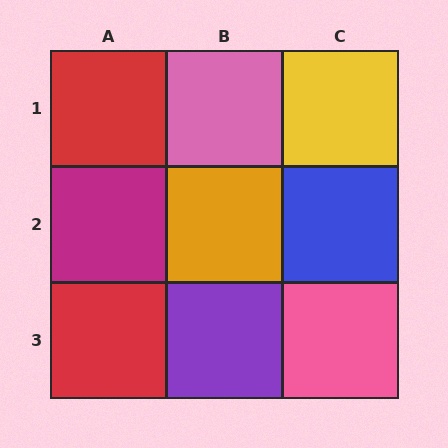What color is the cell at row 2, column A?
Magenta.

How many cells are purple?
1 cell is purple.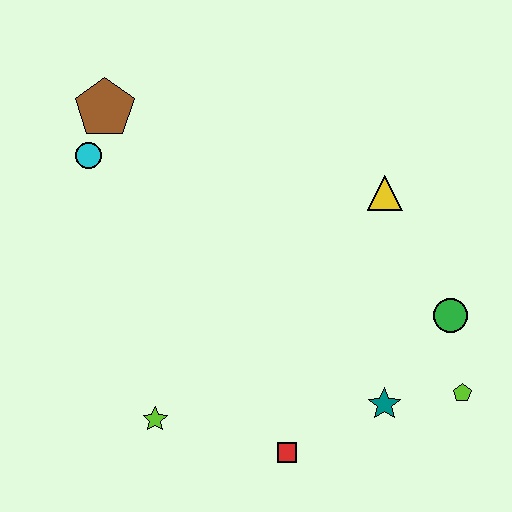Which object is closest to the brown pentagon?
The cyan circle is closest to the brown pentagon.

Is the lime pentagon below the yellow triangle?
Yes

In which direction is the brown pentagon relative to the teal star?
The brown pentagon is above the teal star.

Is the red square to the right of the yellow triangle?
No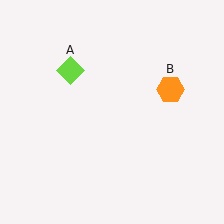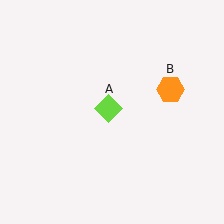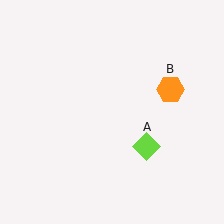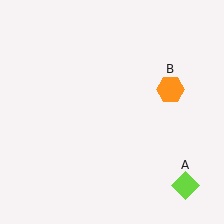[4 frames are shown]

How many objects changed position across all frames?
1 object changed position: lime diamond (object A).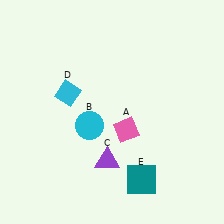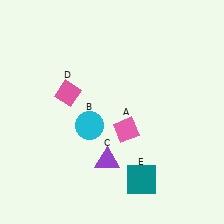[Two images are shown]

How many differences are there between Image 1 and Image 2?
There is 1 difference between the two images.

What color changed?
The diamond (D) changed from cyan in Image 1 to pink in Image 2.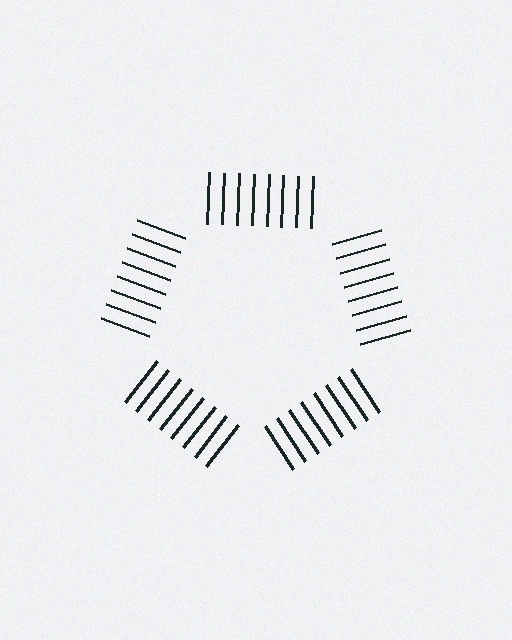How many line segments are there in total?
40 — 8 along each of the 5 edges.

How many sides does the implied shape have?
5 sides — the line-ends trace a pentagon.